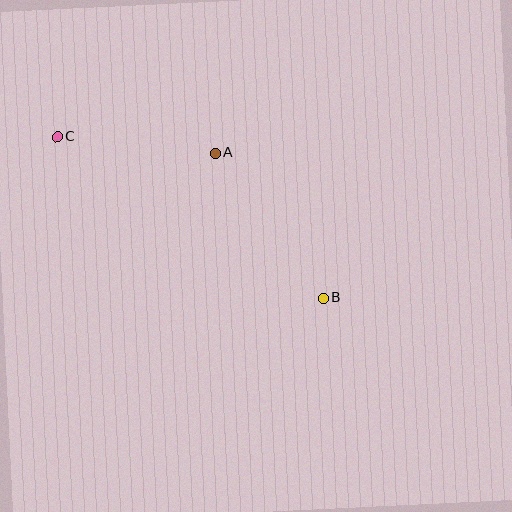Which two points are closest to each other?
Points A and C are closest to each other.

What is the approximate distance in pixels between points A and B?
The distance between A and B is approximately 181 pixels.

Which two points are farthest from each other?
Points B and C are farthest from each other.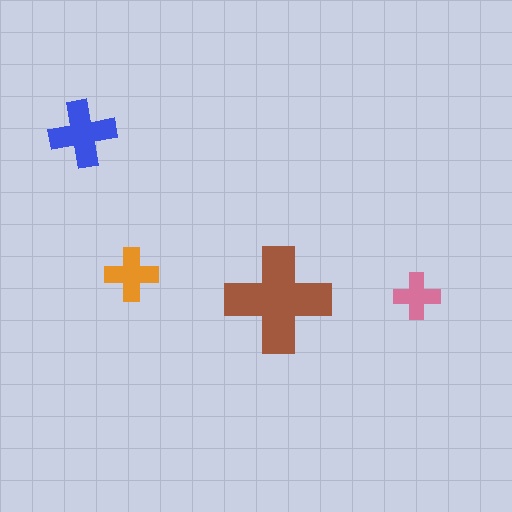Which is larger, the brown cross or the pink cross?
The brown one.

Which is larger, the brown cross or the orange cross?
The brown one.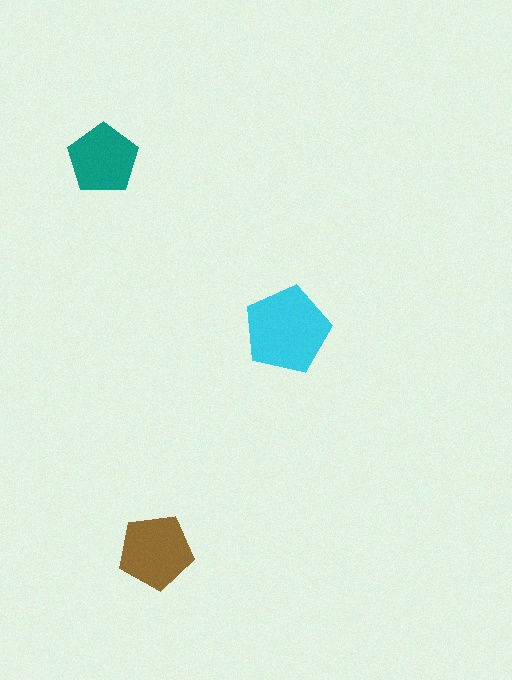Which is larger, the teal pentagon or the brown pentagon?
The brown one.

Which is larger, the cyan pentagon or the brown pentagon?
The cyan one.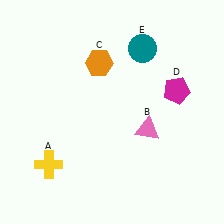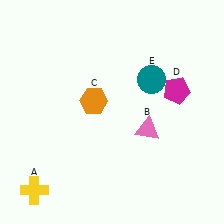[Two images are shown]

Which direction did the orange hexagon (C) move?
The orange hexagon (C) moved down.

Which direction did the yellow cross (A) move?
The yellow cross (A) moved down.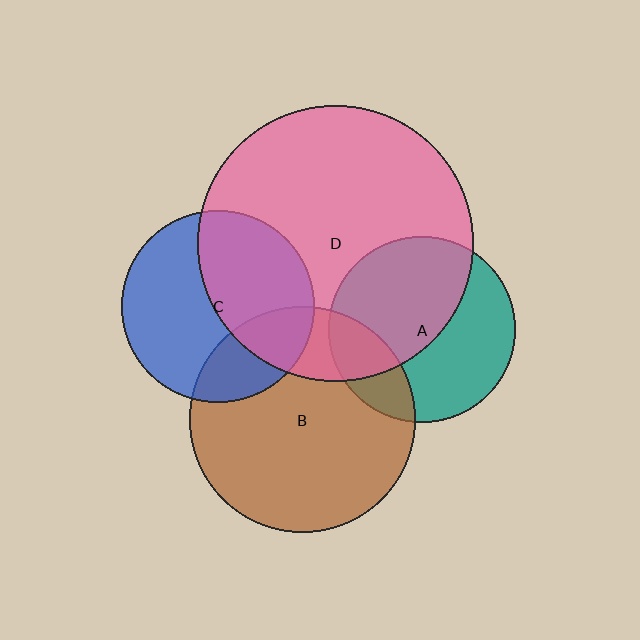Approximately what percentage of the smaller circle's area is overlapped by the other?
Approximately 20%.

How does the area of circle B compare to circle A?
Approximately 1.5 times.